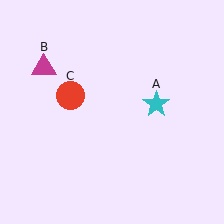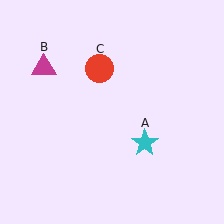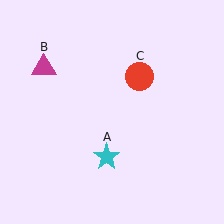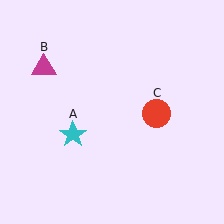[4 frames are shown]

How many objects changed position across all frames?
2 objects changed position: cyan star (object A), red circle (object C).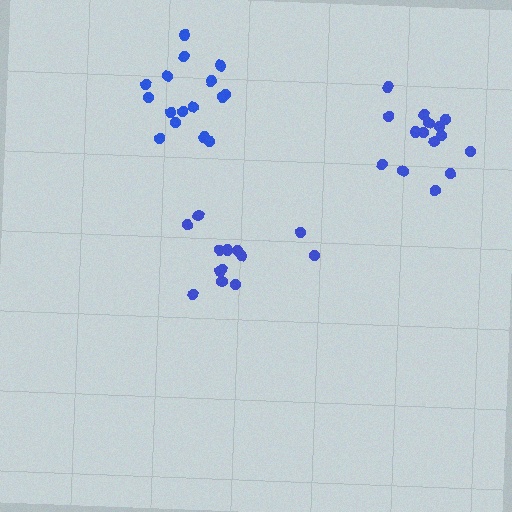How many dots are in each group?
Group 1: 16 dots, Group 2: 13 dots, Group 3: 15 dots (44 total).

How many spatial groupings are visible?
There are 3 spatial groupings.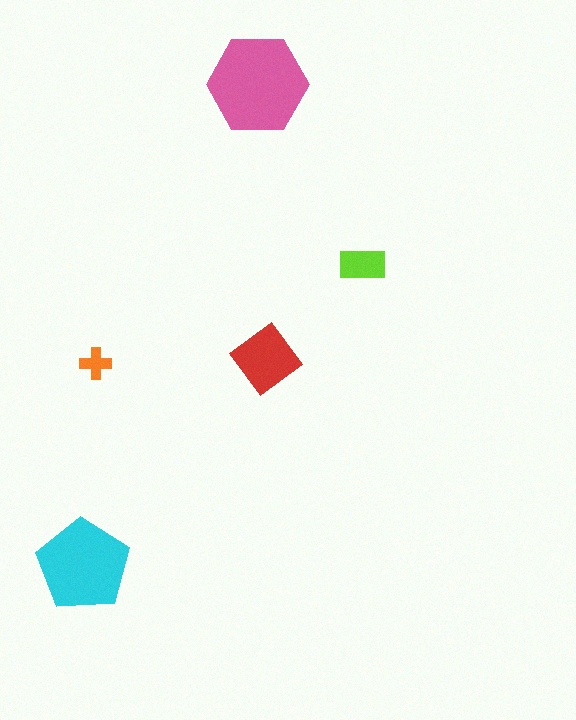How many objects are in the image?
There are 5 objects in the image.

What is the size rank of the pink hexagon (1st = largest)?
1st.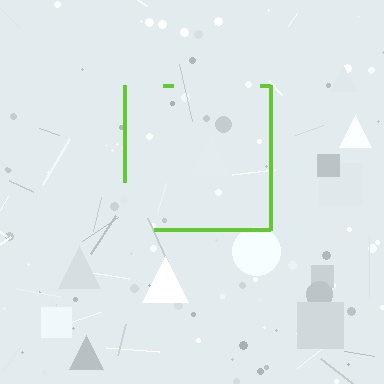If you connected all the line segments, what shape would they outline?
They would outline a square.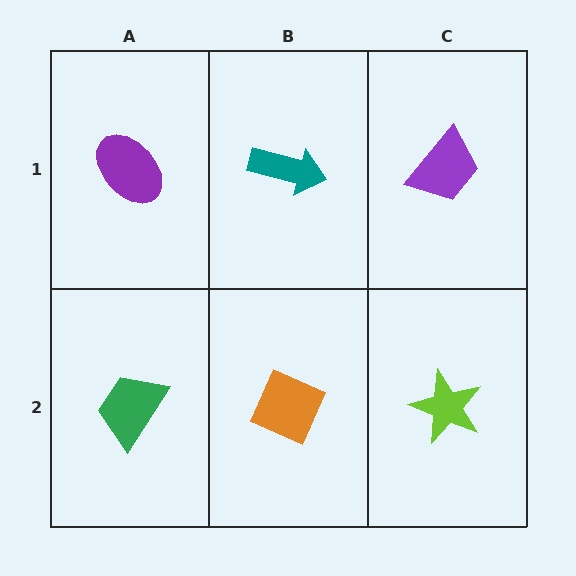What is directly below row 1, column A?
A green trapezoid.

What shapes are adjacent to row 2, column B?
A teal arrow (row 1, column B), a green trapezoid (row 2, column A), a lime star (row 2, column C).